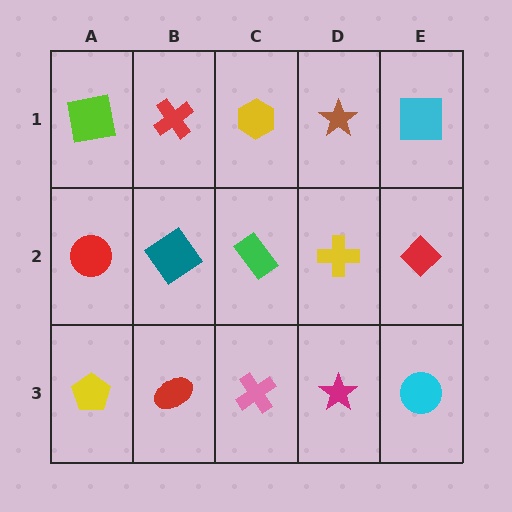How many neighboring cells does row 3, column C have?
3.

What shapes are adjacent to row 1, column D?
A yellow cross (row 2, column D), a yellow hexagon (row 1, column C), a cyan square (row 1, column E).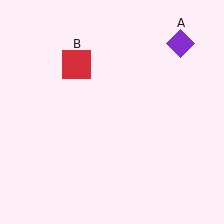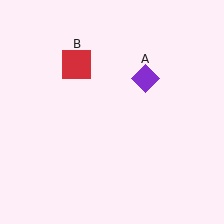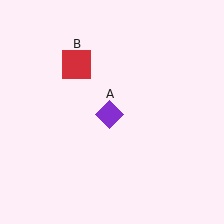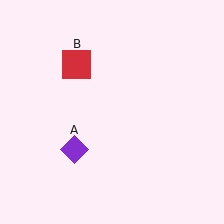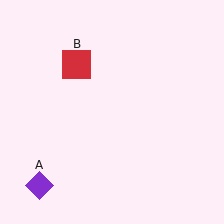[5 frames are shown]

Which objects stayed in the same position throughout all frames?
Red square (object B) remained stationary.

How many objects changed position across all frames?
1 object changed position: purple diamond (object A).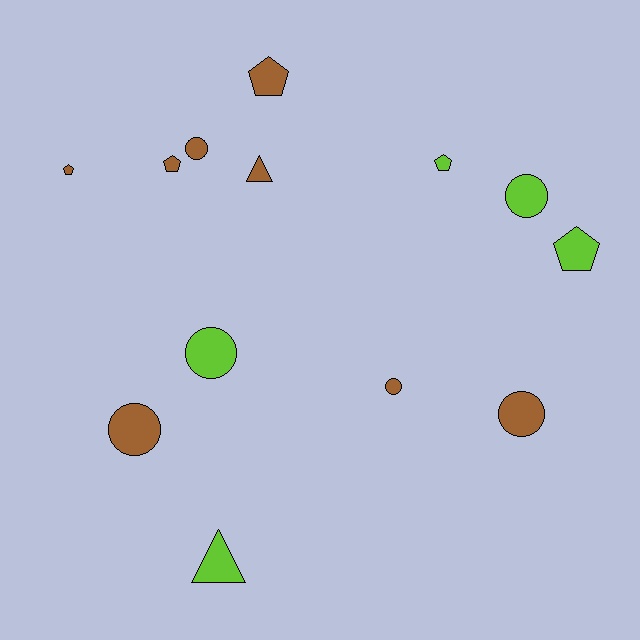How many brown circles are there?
There are 4 brown circles.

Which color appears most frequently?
Brown, with 8 objects.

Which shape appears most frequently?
Circle, with 6 objects.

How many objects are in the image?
There are 13 objects.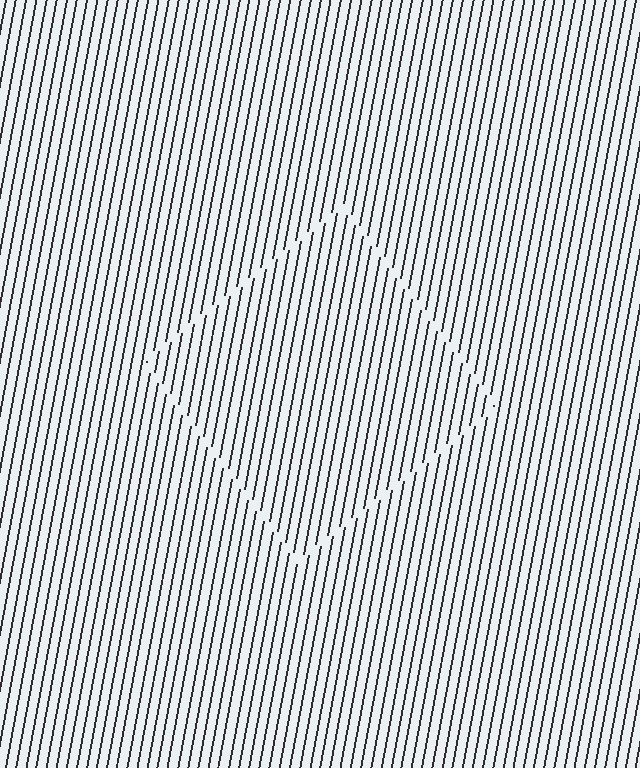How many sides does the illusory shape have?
4 sides — the line-ends trace a square.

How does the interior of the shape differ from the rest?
The interior of the shape contains the same grating, shifted by half a period — the contour is defined by the phase discontinuity where line-ends from the inner and outer gratings abut.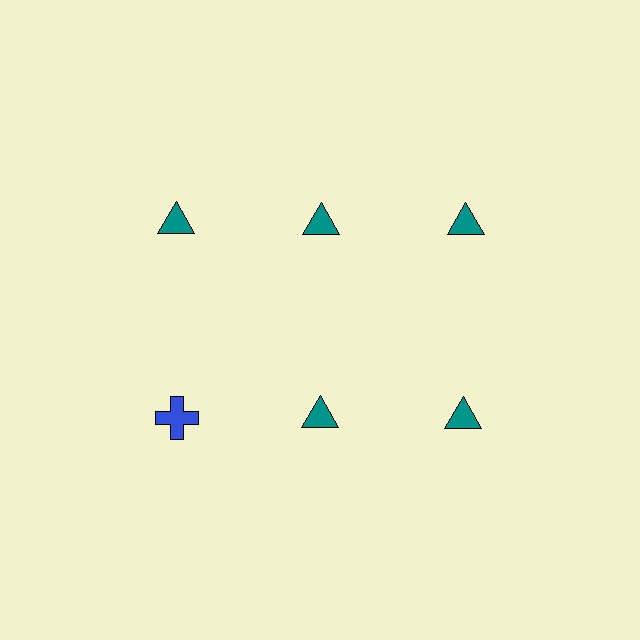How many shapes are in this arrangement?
There are 6 shapes arranged in a grid pattern.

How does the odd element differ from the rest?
It differs in both color (blue instead of teal) and shape (cross instead of triangle).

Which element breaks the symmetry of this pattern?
The blue cross in the second row, leftmost column breaks the symmetry. All other shapes are teal triangles.